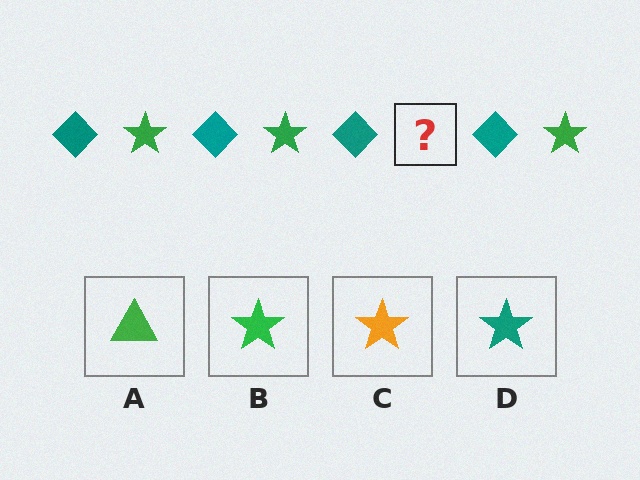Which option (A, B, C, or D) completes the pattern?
B.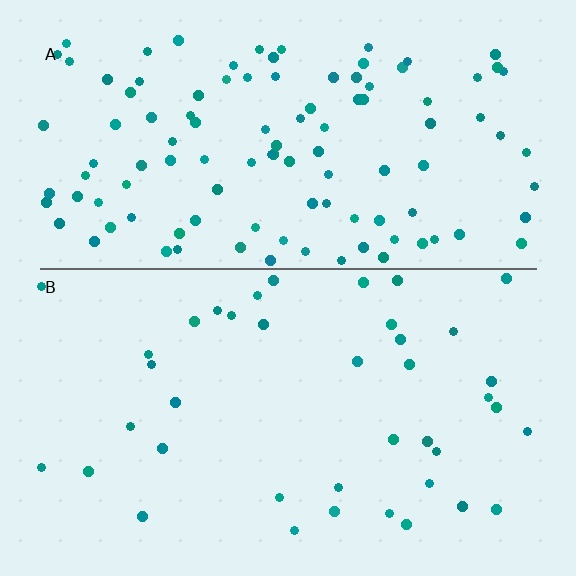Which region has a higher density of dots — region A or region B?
A (the top).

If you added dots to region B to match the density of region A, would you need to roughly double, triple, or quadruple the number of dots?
Approximately triple.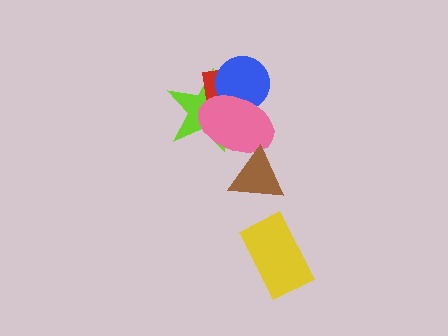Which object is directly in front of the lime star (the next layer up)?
The red rectangle is directly in front of the lime star.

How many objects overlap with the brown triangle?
1 object overlaps with the brown triangle.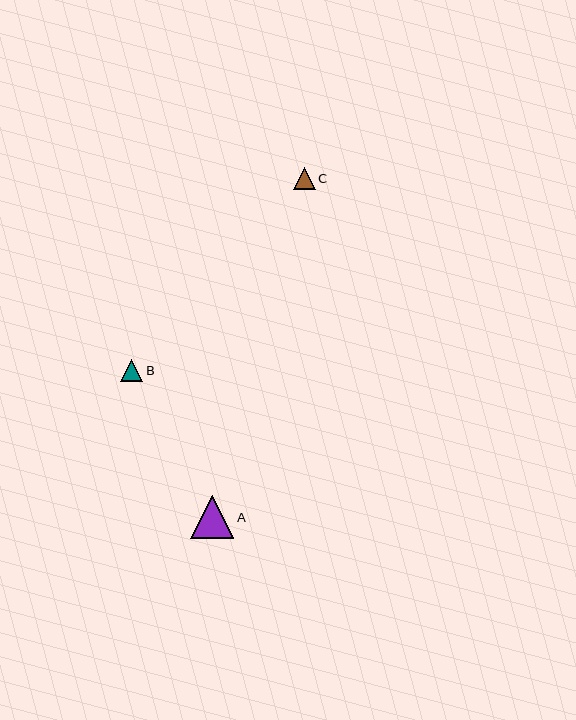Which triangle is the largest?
Triangle A is the largest with a size of approximately 43 pixels.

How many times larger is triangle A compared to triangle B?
Triangle A is approximately 1.9 times the size of triangle B.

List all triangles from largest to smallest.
From largest to smallest: A, B, C.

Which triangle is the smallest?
Triangle C is the smallest with a size of approximately 22 pixels.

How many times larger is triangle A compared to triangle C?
Triangle A is approximately 2.0 times the size of triangle C.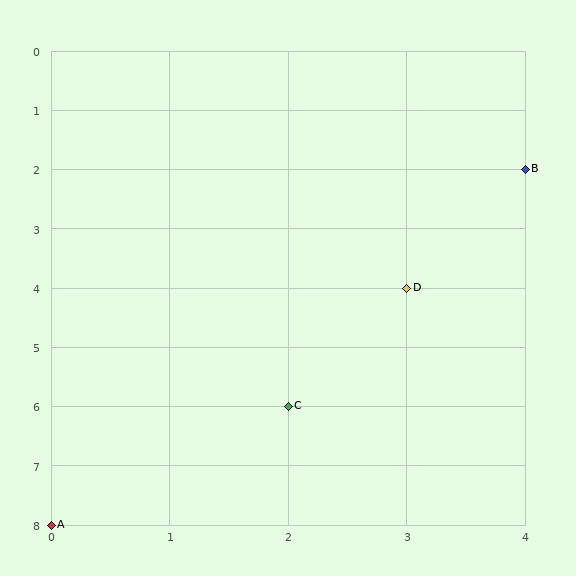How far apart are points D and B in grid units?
Points D and B are 1 column and 2 rows apart (about 2.2 grid units diagonally).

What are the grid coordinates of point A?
Point A is at grid coordinates (0, 8).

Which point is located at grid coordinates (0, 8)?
Point A is at (0, 8).